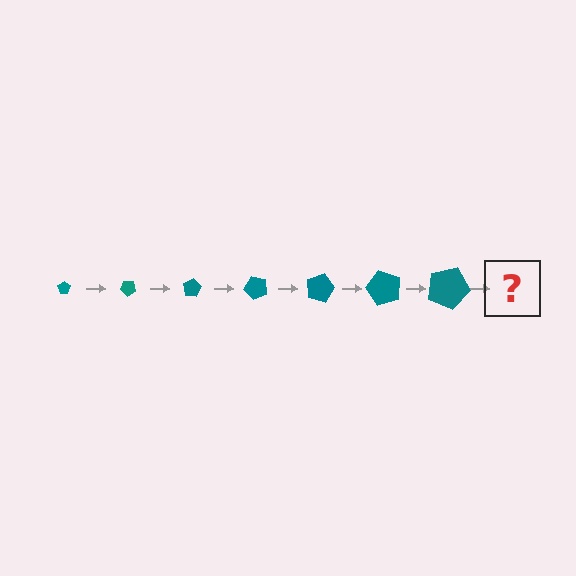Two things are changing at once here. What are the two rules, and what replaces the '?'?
The two rules are that the pentagon grows larger each step and it rotates 40 degrees each step. The '?' should be a pentagon, larger than the previous one and rotated 280 degrees from the start.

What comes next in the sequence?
The next element should be a pentagon, larger than the previous one and rotated 280 degrees from the start.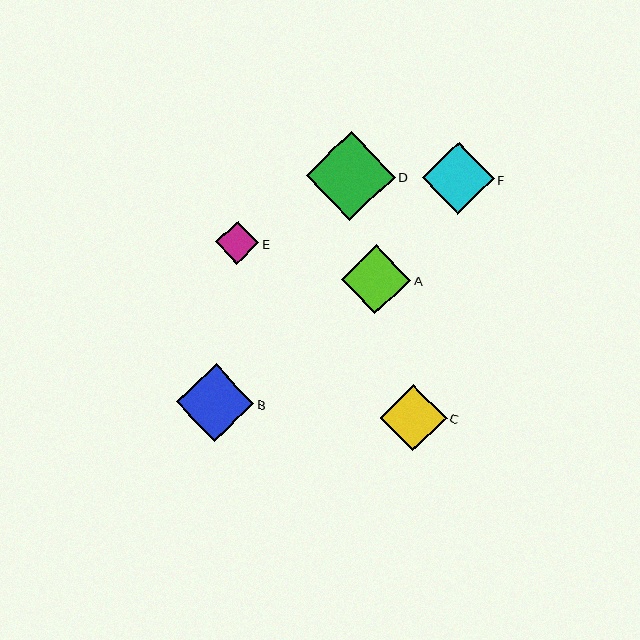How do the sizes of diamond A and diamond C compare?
Diamond A and diamond C are approximately the same size.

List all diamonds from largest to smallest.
From largest to smallest: D, B, F, A, C, E.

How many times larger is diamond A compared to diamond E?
Diamond A is approximately 1.6 times the size of diamond E.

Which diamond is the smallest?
Diamond E is the smallest with a size of approximately 43 pixels.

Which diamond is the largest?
Diamond D is the largest with a size of approximately 89 pixels.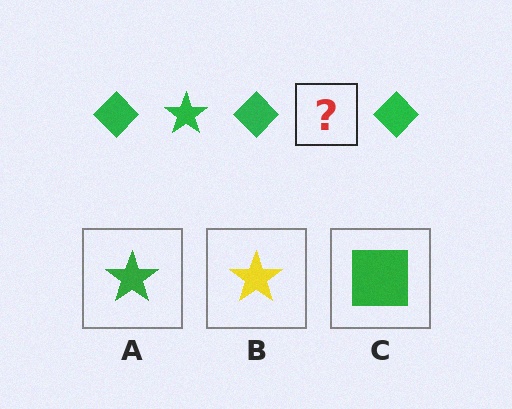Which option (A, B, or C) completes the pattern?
A.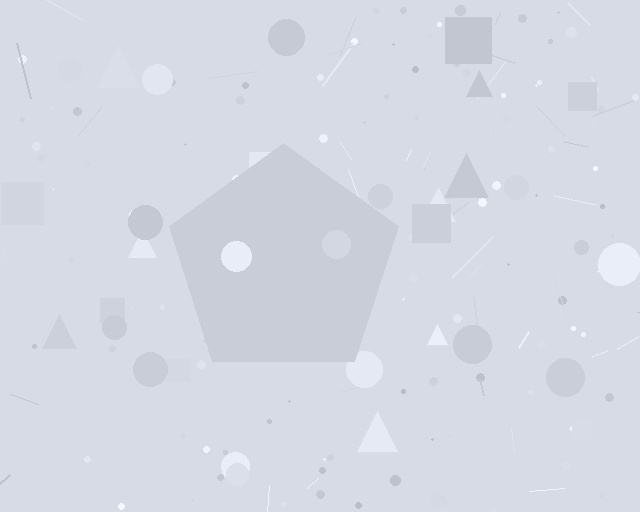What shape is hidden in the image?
A pentagon is hidden in the image.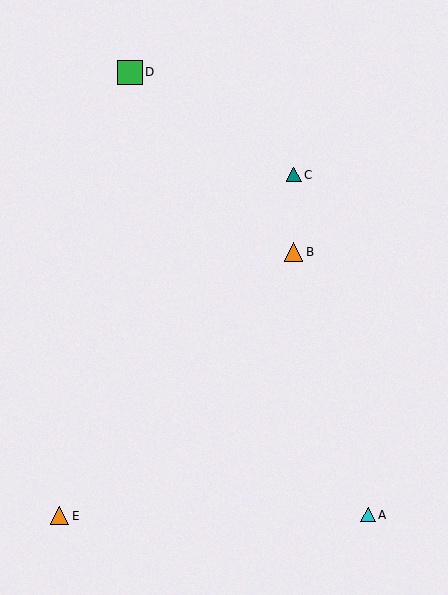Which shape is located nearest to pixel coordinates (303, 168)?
The teal triangle (labeled C) at (294, 175) is nearest to that location.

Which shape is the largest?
The green square (labeled D) is the largest.